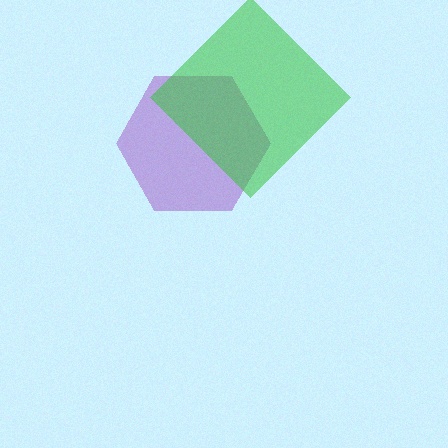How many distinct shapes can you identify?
There are 2 distinct shapes: a purple hexagon, a green diamond.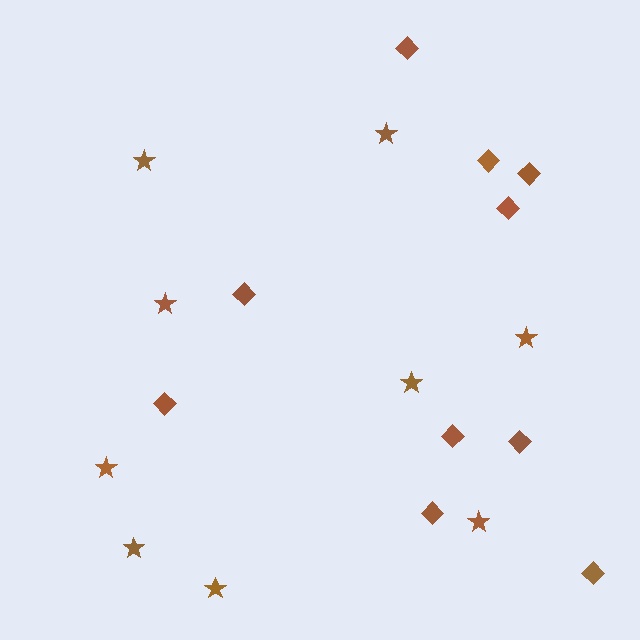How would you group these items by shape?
There are 2 groups: one group of diamonds (10) and one group of stars (9).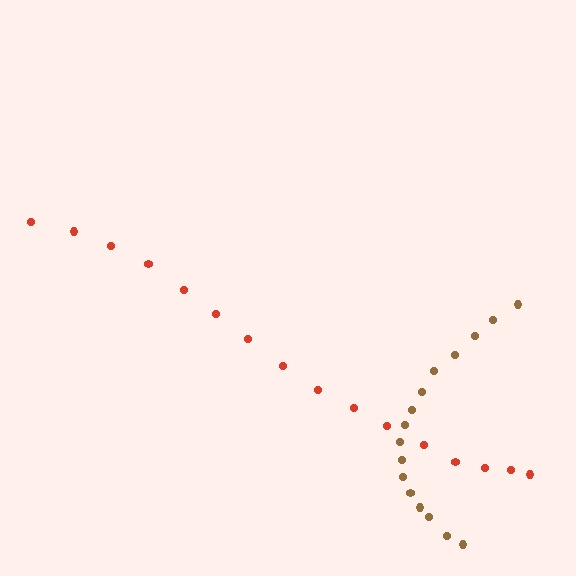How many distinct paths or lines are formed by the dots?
There are 2 distinct paths.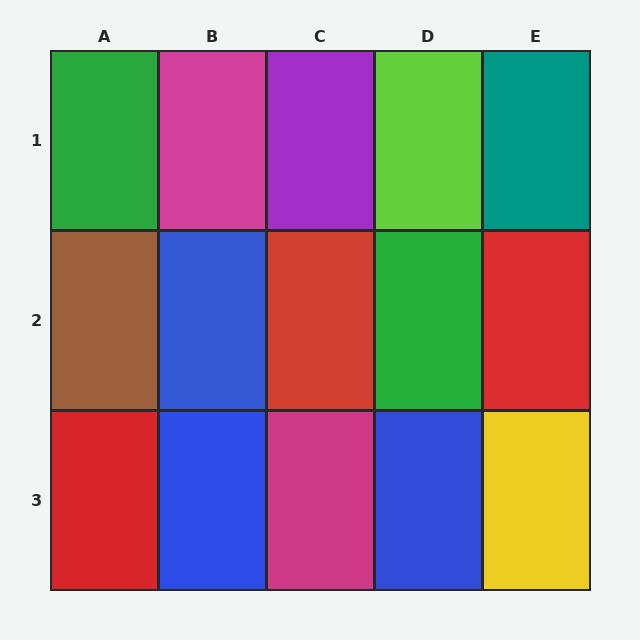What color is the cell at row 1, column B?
Magenta.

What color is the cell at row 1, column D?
Lime.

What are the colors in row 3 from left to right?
Red, blue, magenta, blue, yellow.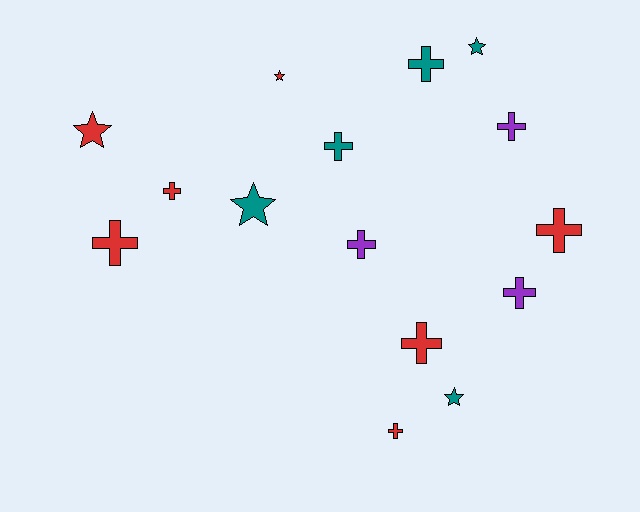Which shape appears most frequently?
Cross, with 10 objects.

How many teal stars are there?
There are 3 teal stars.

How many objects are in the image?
There are 15 objects.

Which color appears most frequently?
Red, with 7 objects.